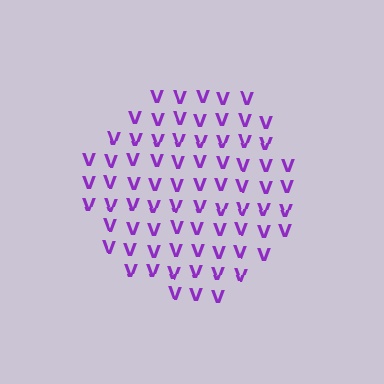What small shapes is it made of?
It is made of small letter V's.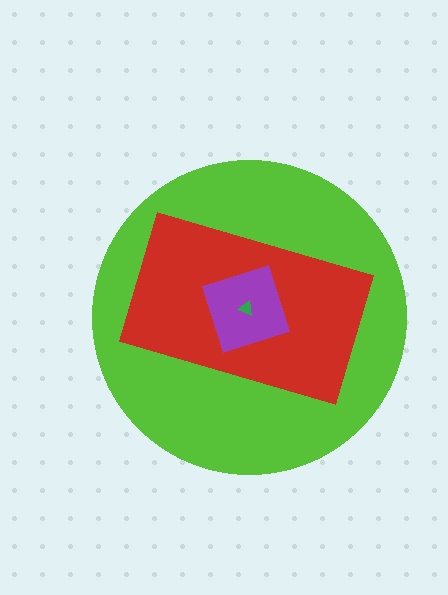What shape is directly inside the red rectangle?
The purple square.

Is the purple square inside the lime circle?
Yes.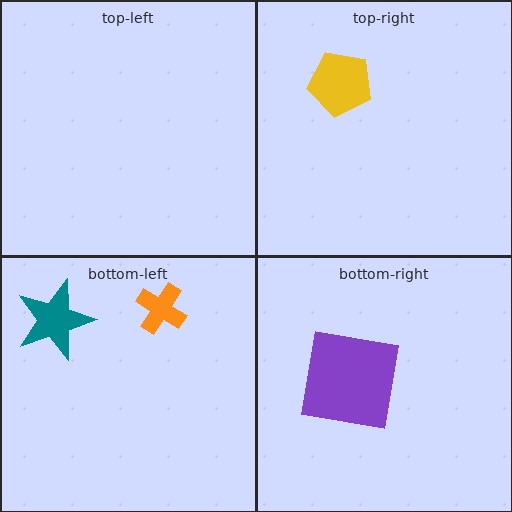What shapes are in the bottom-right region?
The purple square.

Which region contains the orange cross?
The bottom-left region.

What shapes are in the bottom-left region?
The teal star, the orange cross.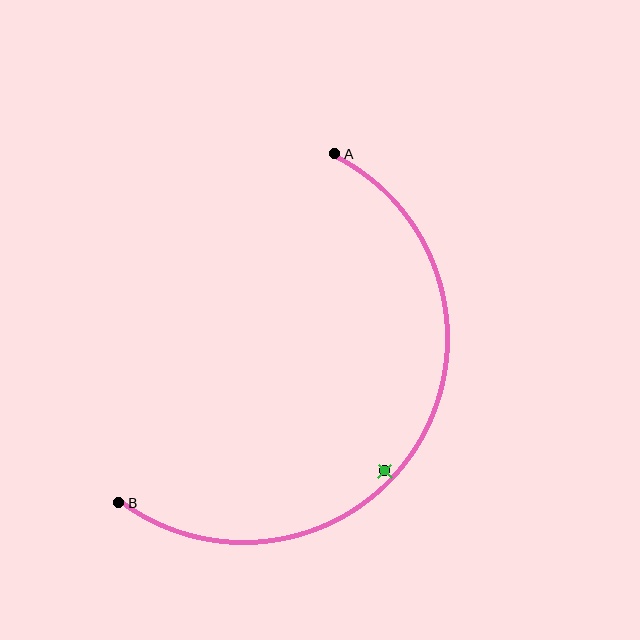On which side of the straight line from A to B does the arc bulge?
The arc bulges to the right of the straight line connecting A and B.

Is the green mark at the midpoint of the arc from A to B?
No — the green mark does not lie on the arc at all. It sits slightly inside the curve.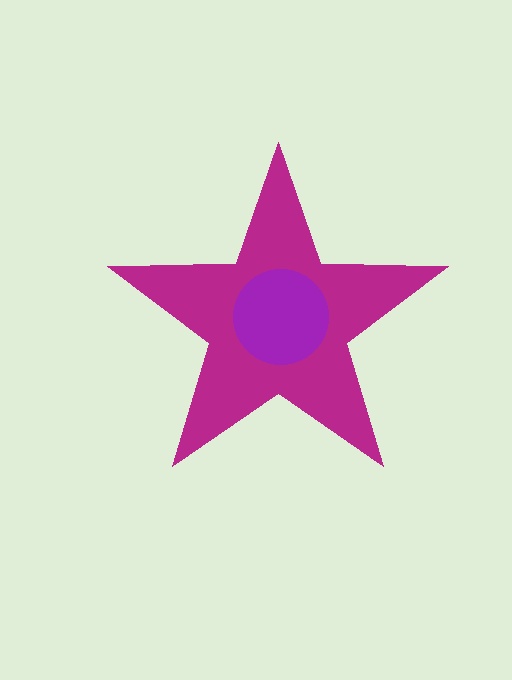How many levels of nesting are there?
2.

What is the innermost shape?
The purple circle.